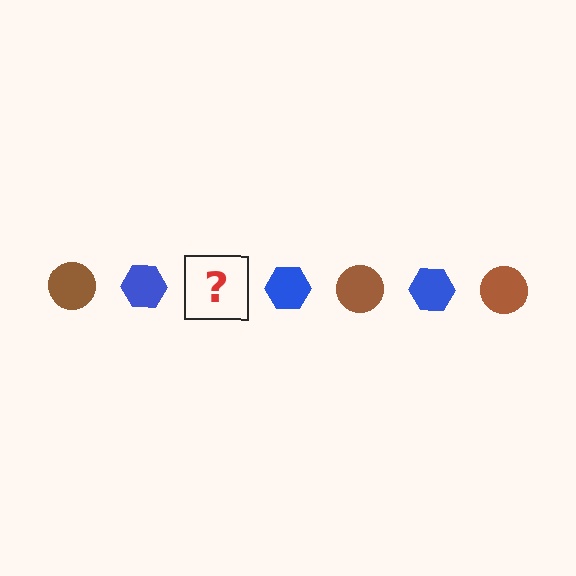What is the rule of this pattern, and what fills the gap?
The rule is that the pattern alternates between brown circle and blue hexagon. The gap should be filled with a brown circle.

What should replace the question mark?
The question mark should be replaced with a brown circle.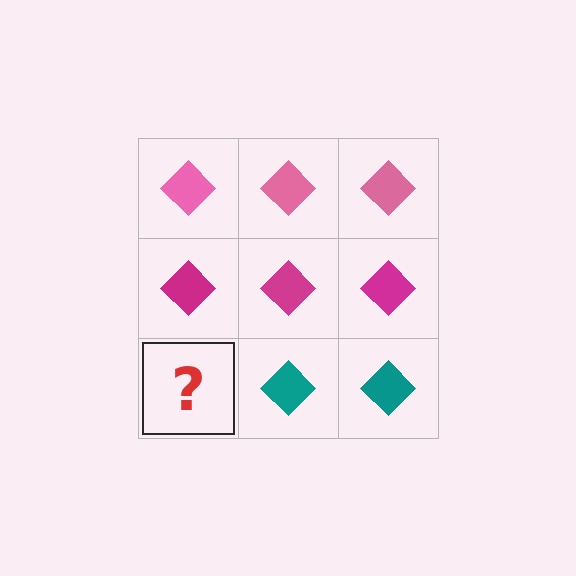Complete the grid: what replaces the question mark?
The question mark should be replaced with a teal diamond.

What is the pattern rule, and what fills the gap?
The rule is that each row has a consistent color. The gap should be filled with a teal diamond.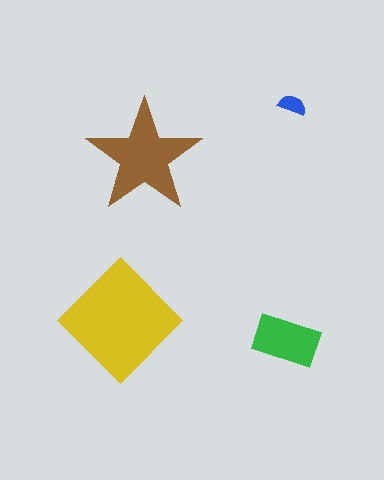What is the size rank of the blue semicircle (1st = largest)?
4th.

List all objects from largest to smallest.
The yellow diamond, the brown star, the green rectangle, the blue semicircle.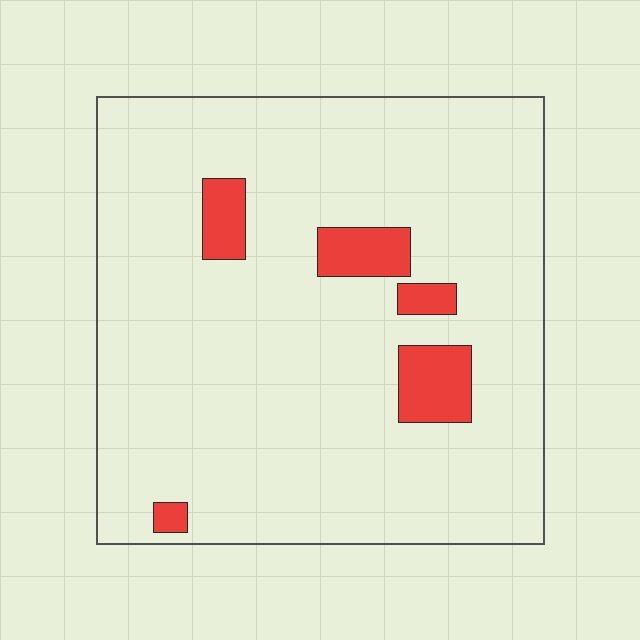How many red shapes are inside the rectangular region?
5.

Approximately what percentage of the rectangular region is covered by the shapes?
Approximately 10%.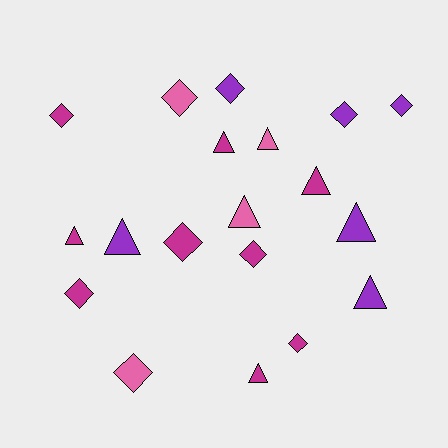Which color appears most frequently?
Magenta, with 9 objects.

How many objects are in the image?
There are 19 objects.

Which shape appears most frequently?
Diamond, with 10 objects.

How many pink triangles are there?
There are 2 pink triangles.